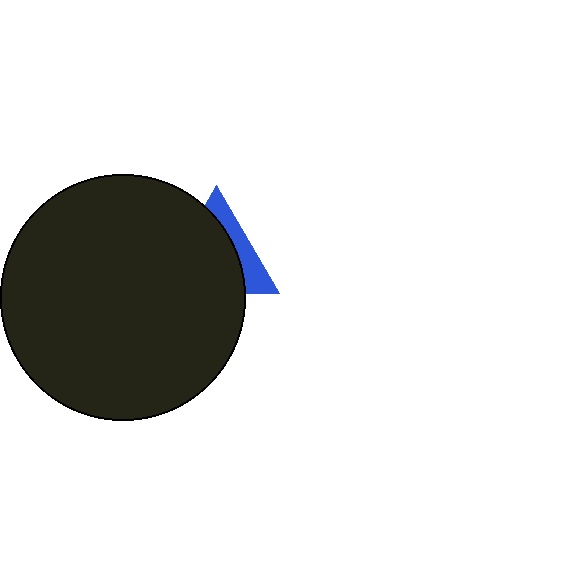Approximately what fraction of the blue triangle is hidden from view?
Roughly 69% of the blue triangle is hidden behind the black circle.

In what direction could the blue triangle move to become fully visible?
The blue triangle could move right. That would shift it out from behind the black circle entirely.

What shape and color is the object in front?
The object in front is a black circle.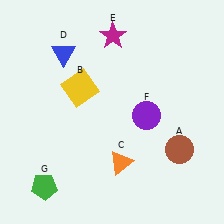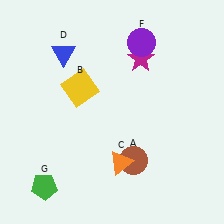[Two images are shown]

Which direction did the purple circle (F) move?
The purple circle (F) moved up.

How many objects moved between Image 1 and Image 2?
3 objects moved between the two images.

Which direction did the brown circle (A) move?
The brown circle (A) moved left.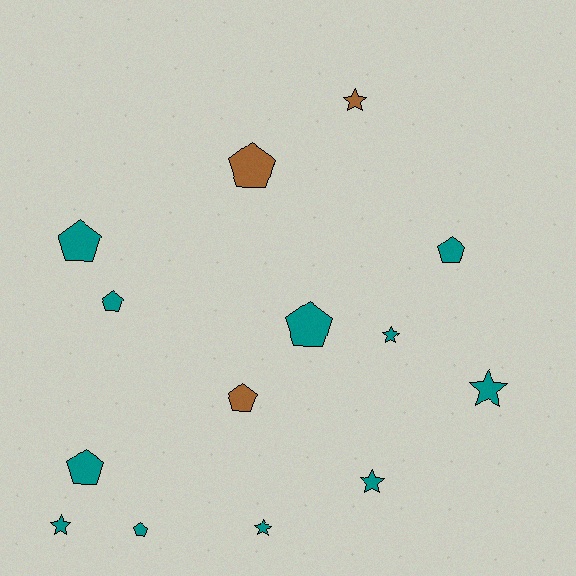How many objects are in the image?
There are 14 objects.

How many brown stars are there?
There is 1 brown star.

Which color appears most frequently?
Teal, with 11 objects.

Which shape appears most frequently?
Pentagon, with 8 objects.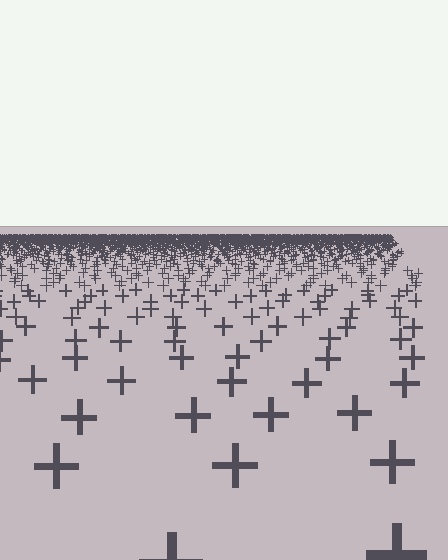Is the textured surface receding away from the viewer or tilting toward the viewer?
The surface is receding away from the viewer. Texture elements get smaller and denser toward the top.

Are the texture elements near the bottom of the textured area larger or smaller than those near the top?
Larger. Near the bottom, elements are closer to the viewer and appear at a bigger on-screen size.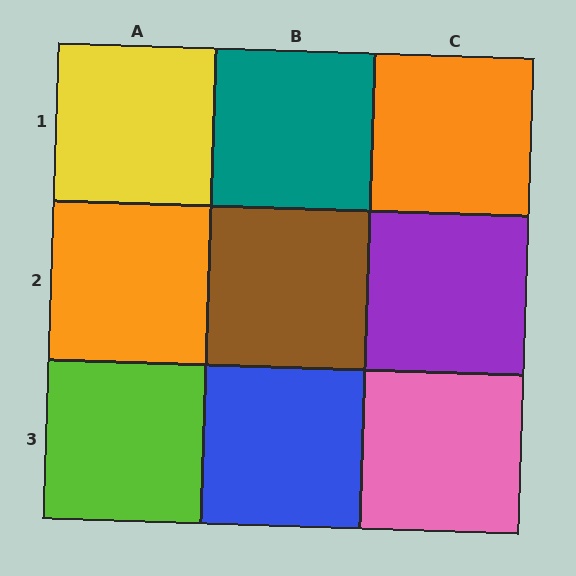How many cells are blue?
1 cell is blue.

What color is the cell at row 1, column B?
Teal.